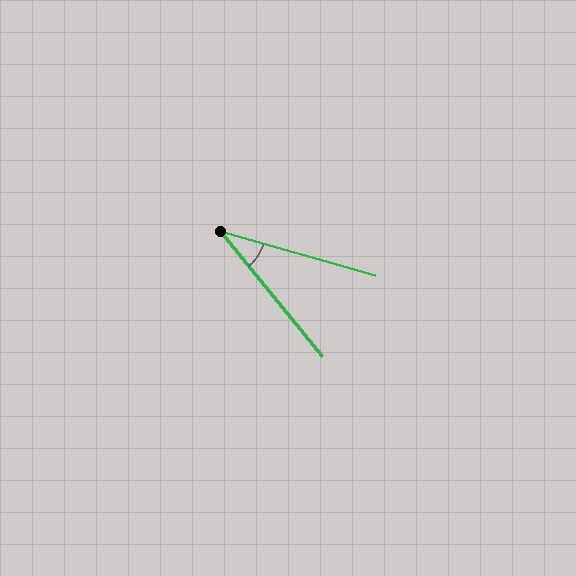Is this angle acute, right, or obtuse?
It is acute.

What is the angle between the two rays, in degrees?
Approximately 35 degrees.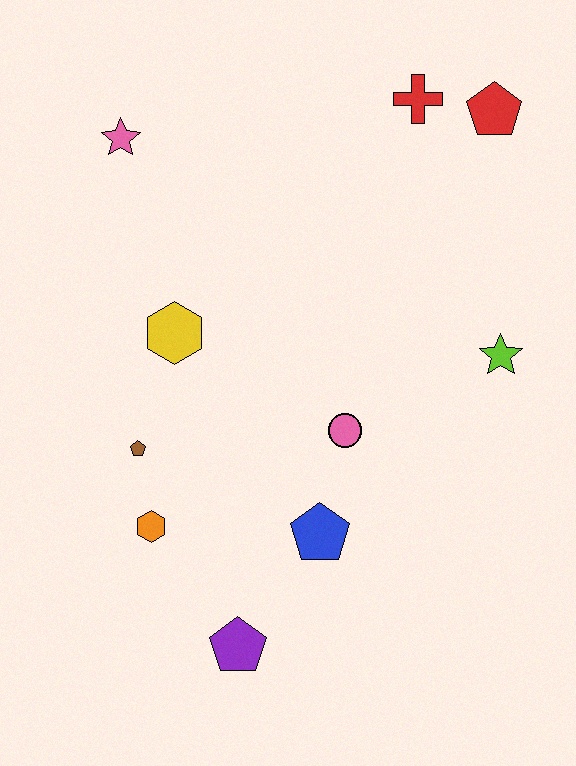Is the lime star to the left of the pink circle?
No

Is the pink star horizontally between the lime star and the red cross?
No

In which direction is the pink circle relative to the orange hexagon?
The pink circle is to the right of the orange hexagon.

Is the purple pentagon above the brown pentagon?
No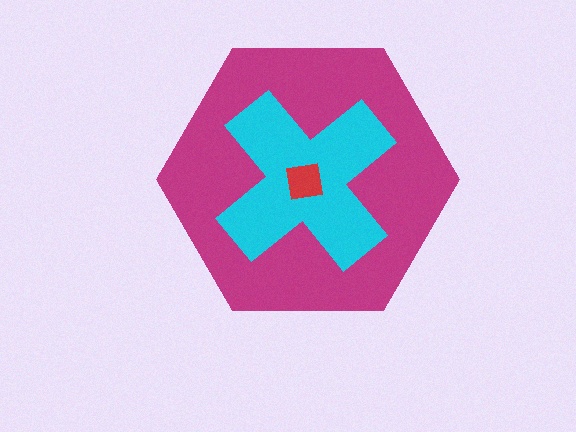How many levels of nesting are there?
3.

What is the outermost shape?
The magenta hexagon.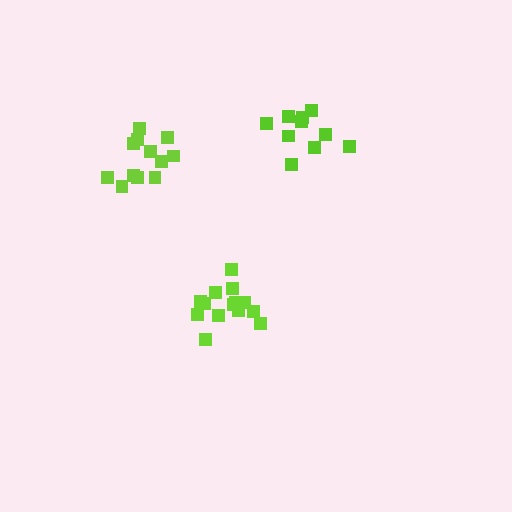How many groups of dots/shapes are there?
There are 3 groups.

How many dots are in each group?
Group 1: 15 dots, Group 2: 10 dots, Group 3: 12 dots (37 total).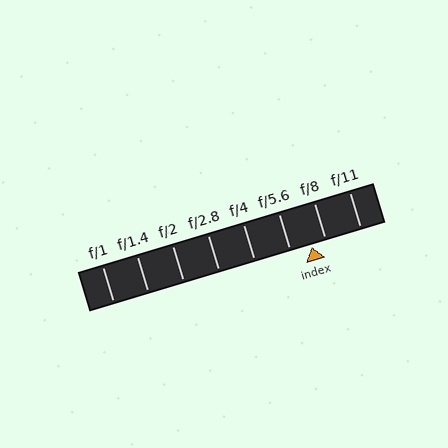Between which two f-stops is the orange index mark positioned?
The index mark is between f/5.6 and f/8.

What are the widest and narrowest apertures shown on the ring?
The widest aperture shown is f/1 and the narrowest is f/11.